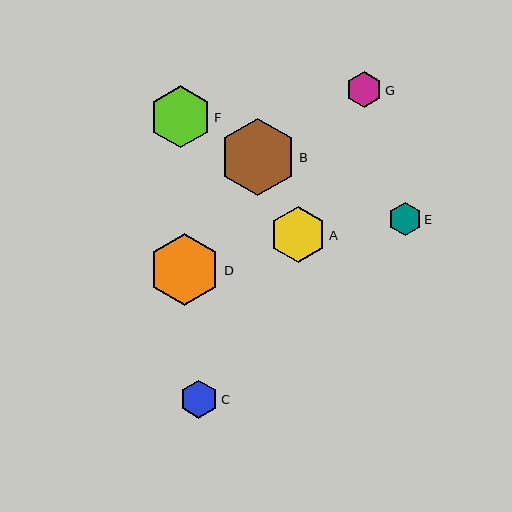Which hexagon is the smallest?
Hexagon E is the smallest with a size of approximately 33 pixels.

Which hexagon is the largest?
Hexagon B is the largest with a size of approximately 78 pixels.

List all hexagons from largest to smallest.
From largest to smallest: B, D, F, A, C, G, E.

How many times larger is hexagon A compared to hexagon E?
Hexagon A is approximately 1.7 times the size of hexagon E.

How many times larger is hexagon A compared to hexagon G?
Hexagon A is approximately 1.6 times the size of hexagon G.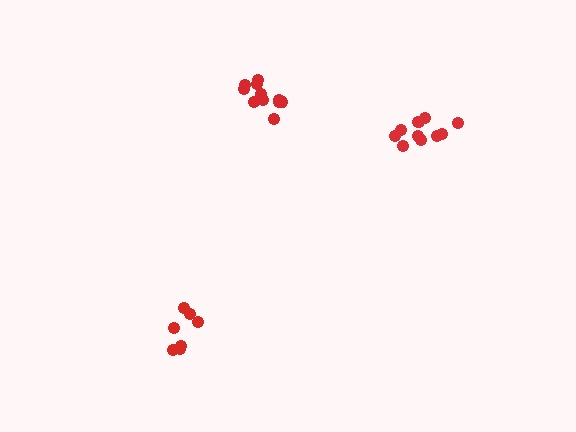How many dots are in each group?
Group 1: 11 dots, Group 2: 11 dots, Group 3: 7 dots (29 total).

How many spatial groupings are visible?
There are 3 spatial groupings.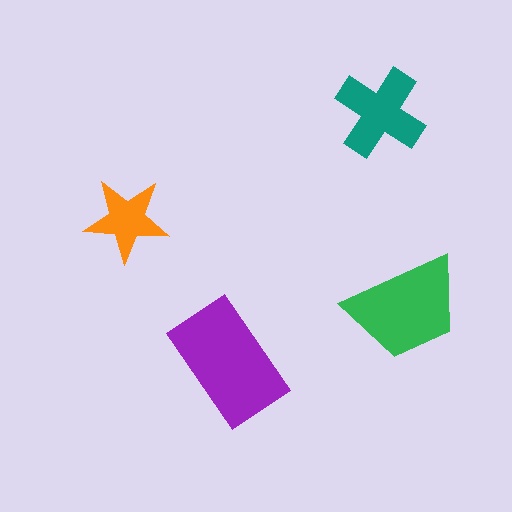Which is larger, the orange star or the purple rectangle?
The purple rectangle.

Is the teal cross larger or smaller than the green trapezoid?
Smaller.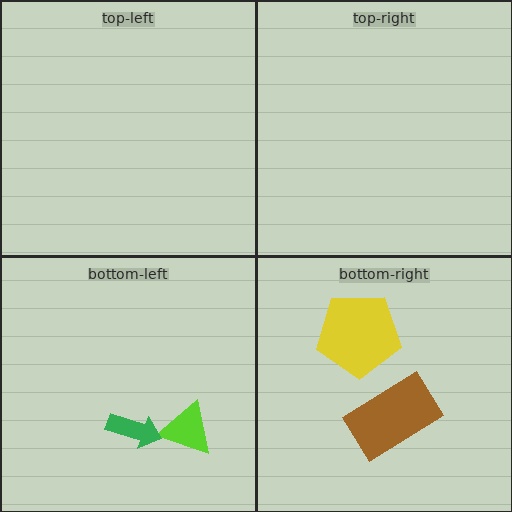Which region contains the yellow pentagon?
The bottom-right region.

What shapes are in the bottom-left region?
The lime triangle, the green arrow.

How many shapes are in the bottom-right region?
2.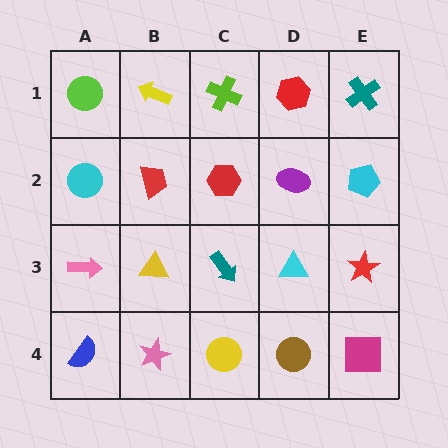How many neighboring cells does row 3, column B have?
4.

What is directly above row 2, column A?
A lime circle.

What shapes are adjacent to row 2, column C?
A lime cross (row 1, column C), a teal arrow (row 3, column C), a red trapezoid (row 2, column B), a purple ellipse (row 2, column D).